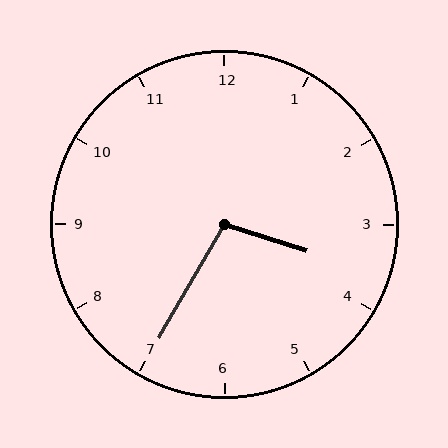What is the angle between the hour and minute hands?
Approximately 102 degrees.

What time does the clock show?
3:35.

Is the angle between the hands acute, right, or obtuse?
It is obtuse.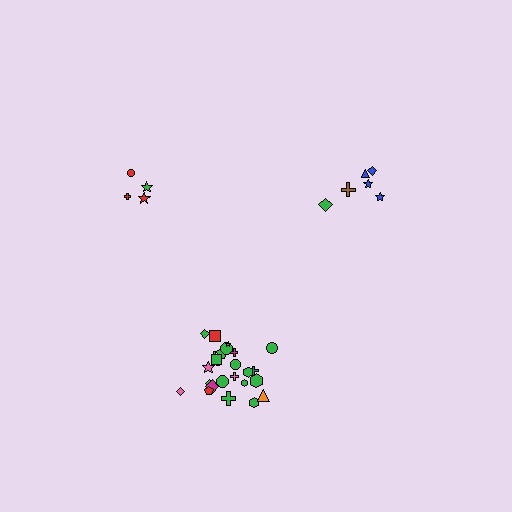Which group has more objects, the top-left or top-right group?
The top-right group.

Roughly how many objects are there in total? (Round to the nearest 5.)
Roughly 35 objects in total.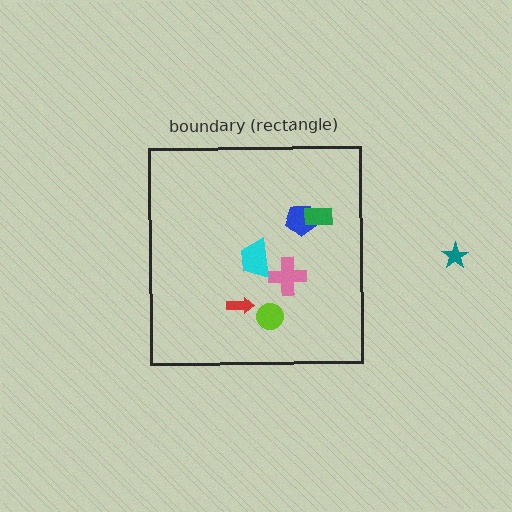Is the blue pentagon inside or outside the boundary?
Inside.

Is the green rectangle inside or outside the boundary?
Inside.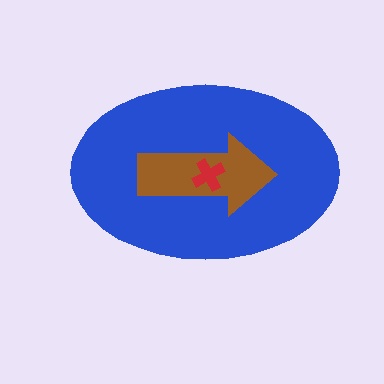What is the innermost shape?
The red cross.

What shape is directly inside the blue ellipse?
The brown arrow.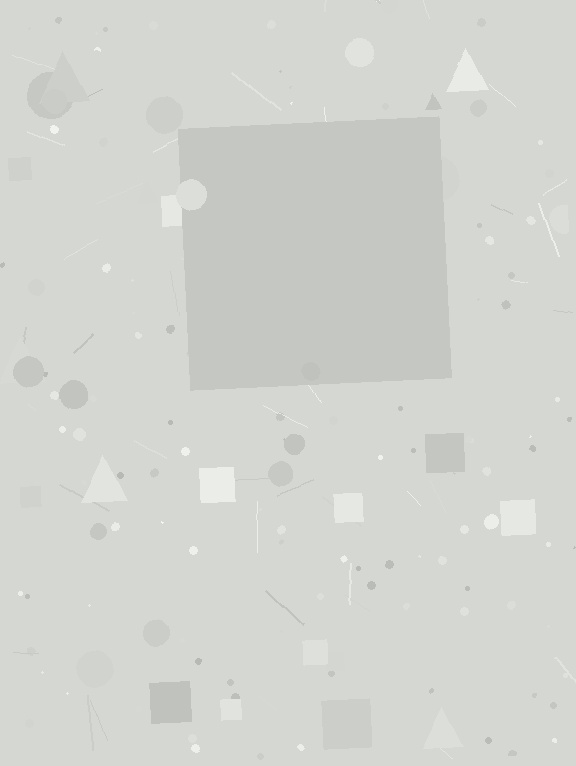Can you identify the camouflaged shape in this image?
The camouflaged shape is a square.